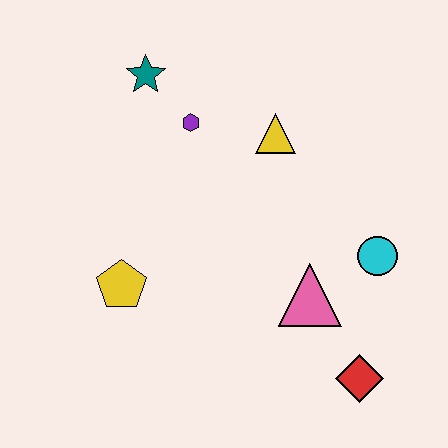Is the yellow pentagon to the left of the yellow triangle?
Yes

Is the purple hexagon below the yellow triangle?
No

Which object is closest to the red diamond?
The pink triangle is closest to the red diamond.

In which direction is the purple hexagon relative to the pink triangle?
The purple hexagon is above the pink triangle.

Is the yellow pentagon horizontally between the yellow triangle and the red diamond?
No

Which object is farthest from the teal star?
The red diamond is farthest from the teal star.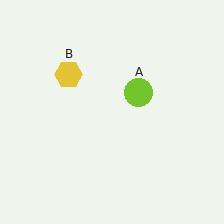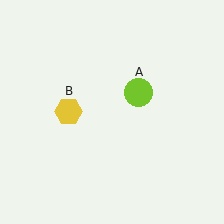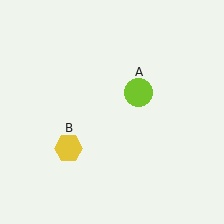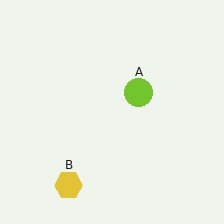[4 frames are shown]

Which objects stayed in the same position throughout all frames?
Lime circle (object A) remained stationary.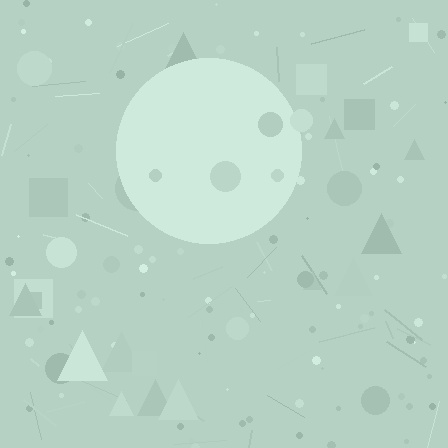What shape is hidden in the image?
A circle is hidden in the image.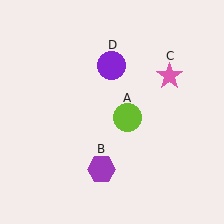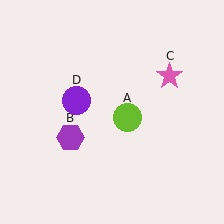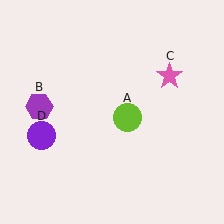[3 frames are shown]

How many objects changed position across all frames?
2 objects changed position: purple hexagon (object B), purple circle (object D).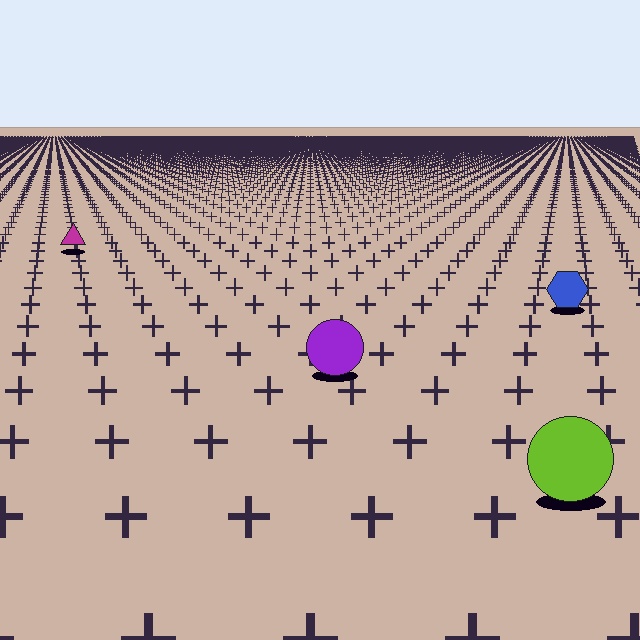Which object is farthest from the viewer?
The magenta triangle is farthest from the viewer. It appears smaller and the ground texture around it is denser.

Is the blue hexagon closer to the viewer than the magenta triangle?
Yes. The blue hexagon is closer — you can tell from the texture gradient: the ground texture is coarser near it.